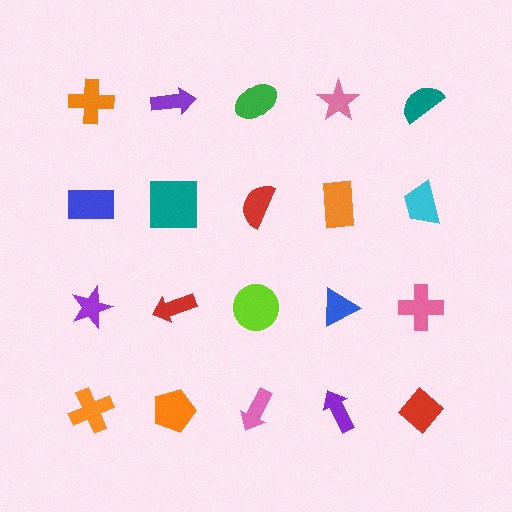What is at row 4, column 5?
A red diamond.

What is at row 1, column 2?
A purple arrow.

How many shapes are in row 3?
5 shapes.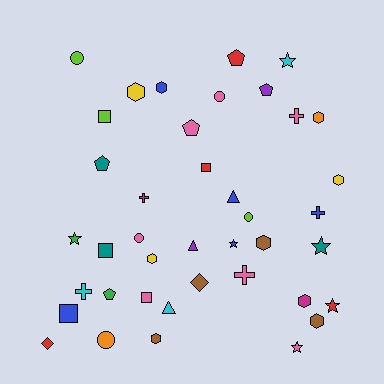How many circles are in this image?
There are 5 circles.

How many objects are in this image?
There are 40 objects.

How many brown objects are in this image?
There are 4 brown objects.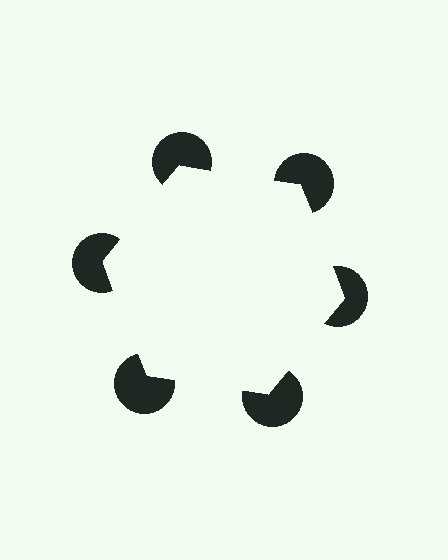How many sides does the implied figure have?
6 sides.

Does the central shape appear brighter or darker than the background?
It typically appears slightly brighter than the background, even though no actual brightness change is drawn.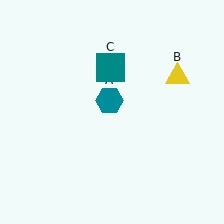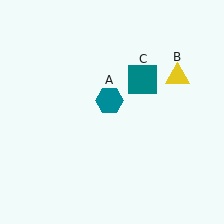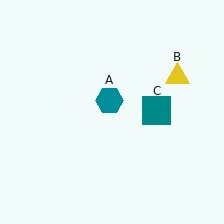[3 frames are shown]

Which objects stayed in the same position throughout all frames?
Teal hexagon (object A) and yellow triangle (object B) remained stationary.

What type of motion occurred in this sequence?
The teal square (object C) rotated clockwise around the center of the scene.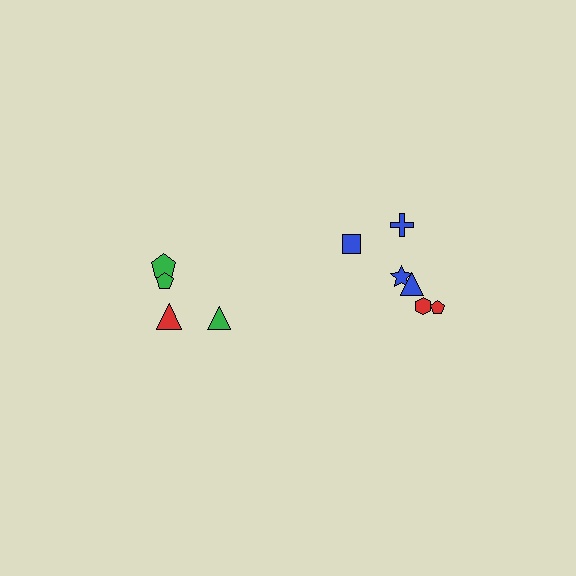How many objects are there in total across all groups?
There are 10 objects.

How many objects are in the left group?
There are 4 objects.